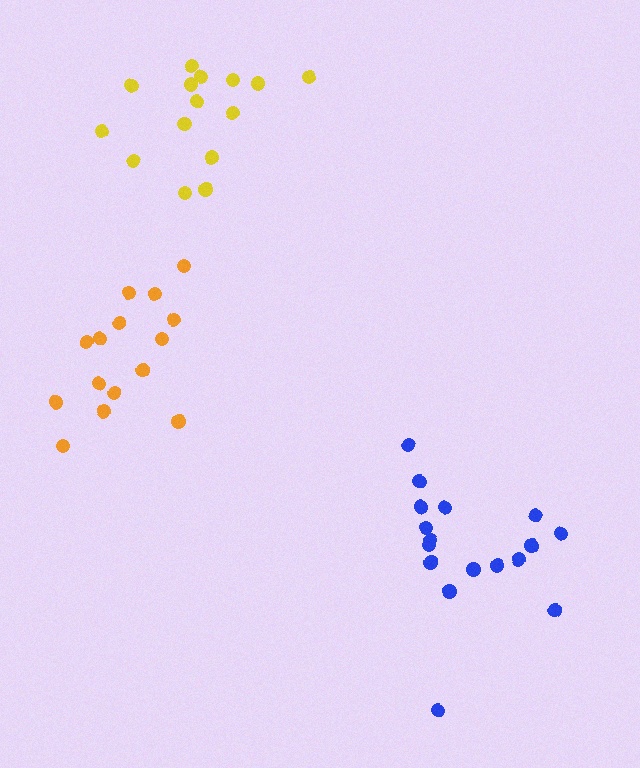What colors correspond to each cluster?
The clusters are colored: blue, orange, yellow.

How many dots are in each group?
Group 1: 17 dots, Group 2: 15 dots, Group 3: 15 dots (47 total).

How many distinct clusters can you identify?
There are 3 distinct clusters.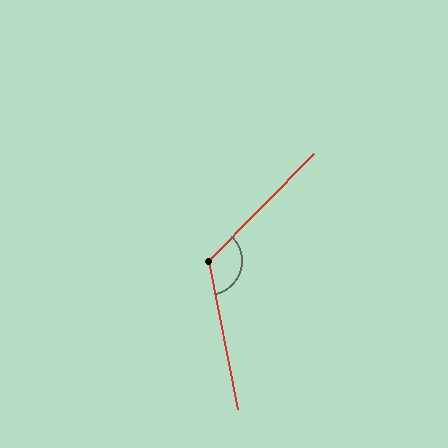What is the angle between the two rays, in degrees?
Approximately 124 degrees.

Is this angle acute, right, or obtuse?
It is obtuse.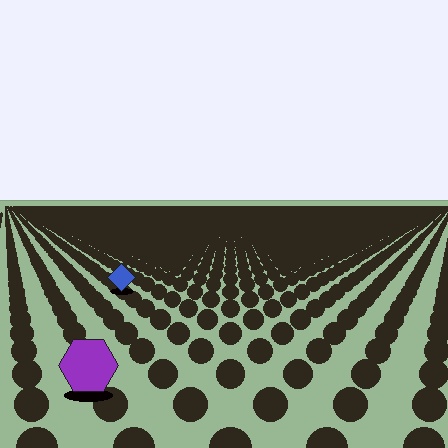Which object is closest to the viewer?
The purple hexagon is closest. The texture marks near it are larger and more spread out.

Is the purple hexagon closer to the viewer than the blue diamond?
Yes. The purple hexagon is closer — you can tell from the texture gradient: the ground texture is coarser near it.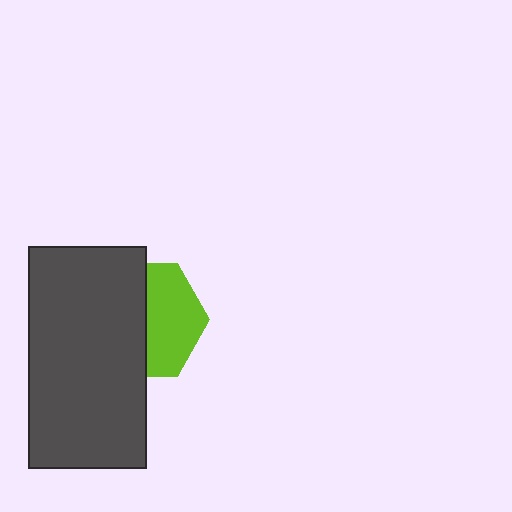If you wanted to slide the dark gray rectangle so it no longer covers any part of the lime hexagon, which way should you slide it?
Slide it left — that is the most direct way to separate the two shapes.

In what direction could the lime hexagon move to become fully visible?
The lime hexagon could move right. That would shift it out from behind the dark gray rectangle entirely.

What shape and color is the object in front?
The object in front is a dark gray rectangle.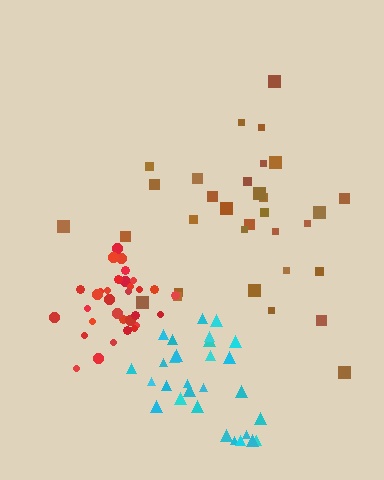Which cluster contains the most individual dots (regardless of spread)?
Brown (32).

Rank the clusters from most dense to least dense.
red, cyan, brown.